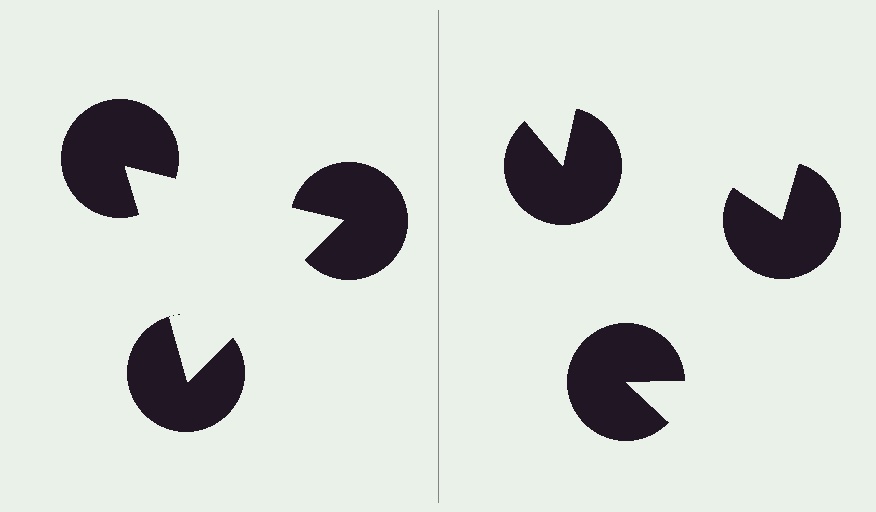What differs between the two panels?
The pac-man discs are positioned identically on both sides; only the wedge orientations differ. On the left they align to a triangle; on the right they are misaligned.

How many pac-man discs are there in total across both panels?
6 — 3 on each side.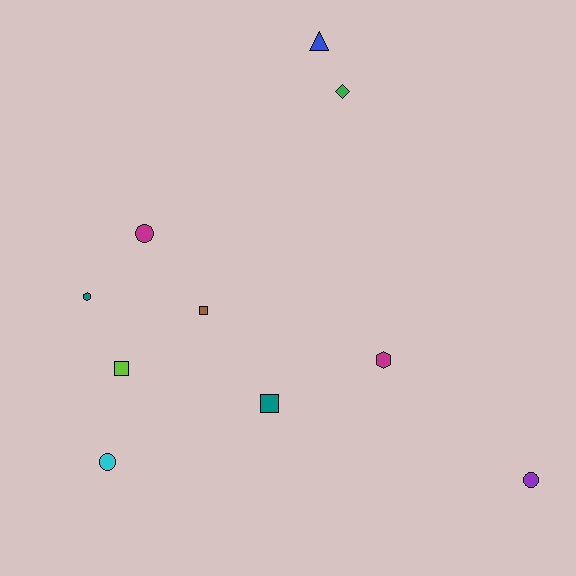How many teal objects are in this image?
There are 2 teal objects.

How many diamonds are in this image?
There is 1 diamond.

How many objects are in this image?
There are 10 objects.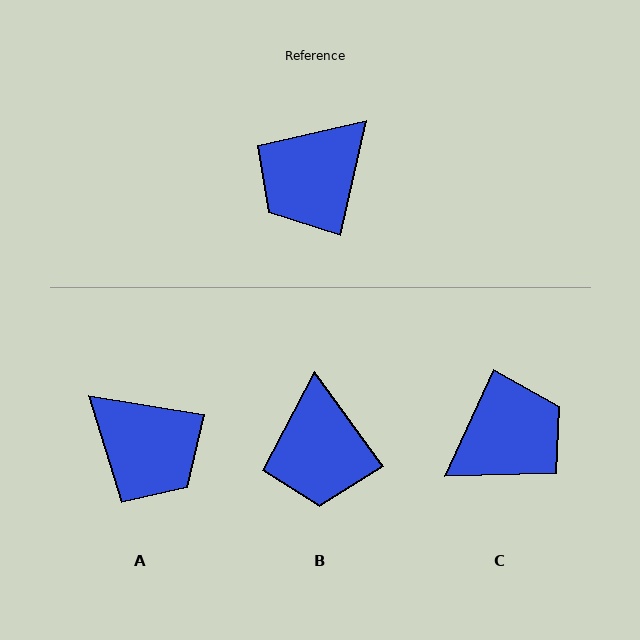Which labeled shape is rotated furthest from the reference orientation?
C, about 169 degrees away.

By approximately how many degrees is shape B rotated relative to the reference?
Approximately 49 degrees counter-clockwise.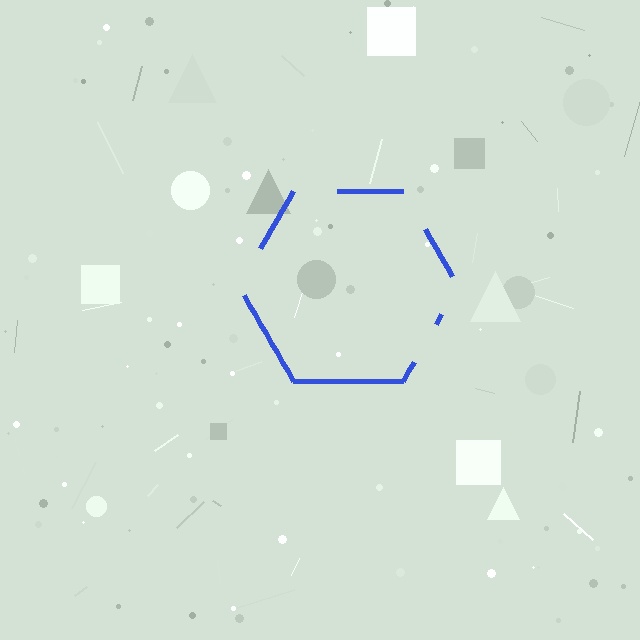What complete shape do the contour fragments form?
The contour fragments form a hexagon.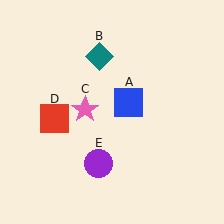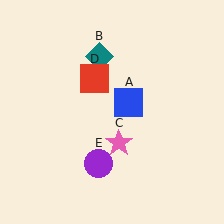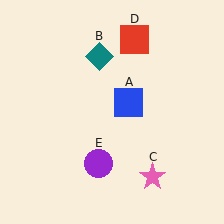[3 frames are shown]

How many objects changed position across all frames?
2 objects changed position: pink star (object C), red square (object D).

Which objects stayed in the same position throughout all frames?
Blue square (object A) and teal diamond (object B) and purple circle (object E) remained stationary.